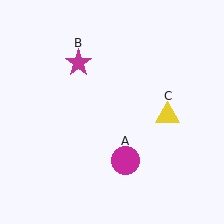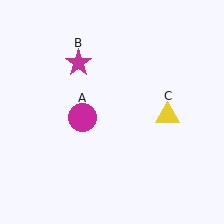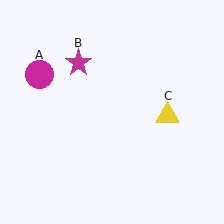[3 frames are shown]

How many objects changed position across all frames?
1 object changed position: magenta circle (object A).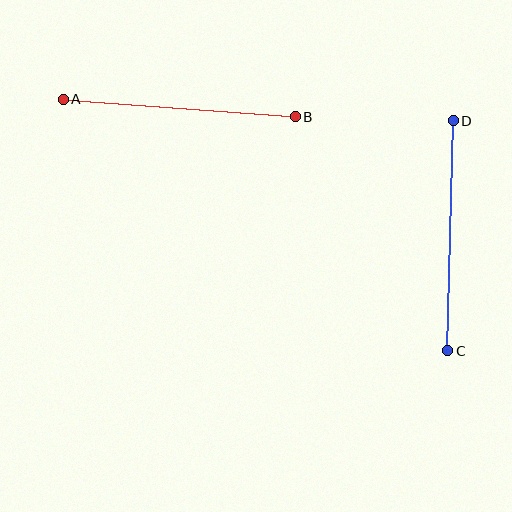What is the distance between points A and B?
The distance is approximately 233 pixels.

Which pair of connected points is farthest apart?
Points A and B are farthest apart.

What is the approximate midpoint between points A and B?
The midpoint is at approximately (179, 108) pixels.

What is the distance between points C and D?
The distance is approximately 230 pixels.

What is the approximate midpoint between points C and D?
The midpoint is at approximately (451, 236) pixels.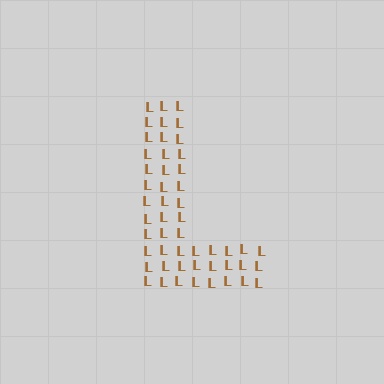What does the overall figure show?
The overall figure shows the letter L.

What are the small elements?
The small elements are letter L's.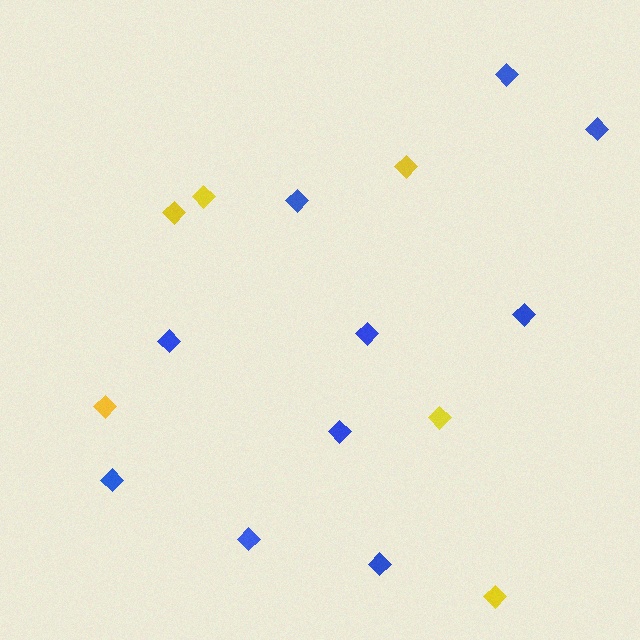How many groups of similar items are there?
There are 2 groups: one group of yellow diamonds (6) and one group of blue diamonds (10).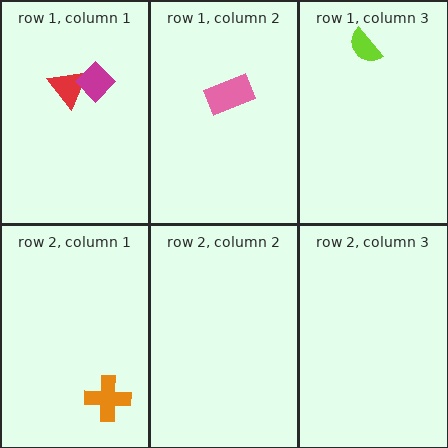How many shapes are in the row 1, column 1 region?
2.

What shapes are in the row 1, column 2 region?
The pink rectangle.